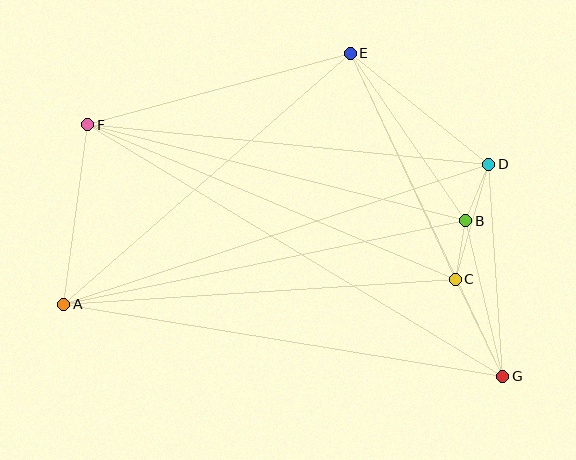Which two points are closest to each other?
Points B and C are closest to each other.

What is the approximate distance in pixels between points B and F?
The distance between B and F is approximately 390 pixels.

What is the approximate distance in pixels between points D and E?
The distance between D and E is approximately 178 pixels.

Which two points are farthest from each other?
Points F and G are farthest from each other.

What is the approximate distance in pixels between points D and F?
The distance between D and F is approximately 403 pixels.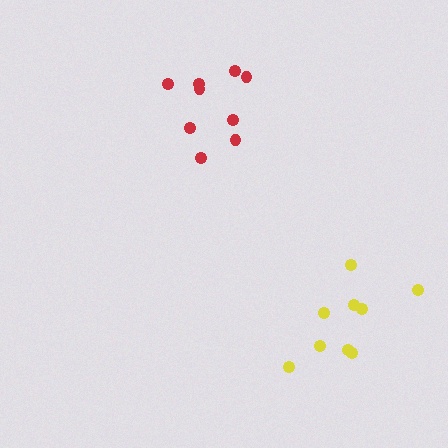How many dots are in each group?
Group 1: 9 dots, Group 2: 9 dots (18 total).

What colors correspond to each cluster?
The clusters are colored: yellow, red.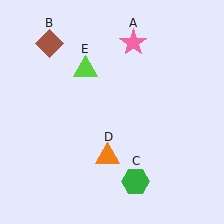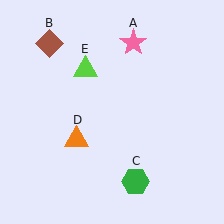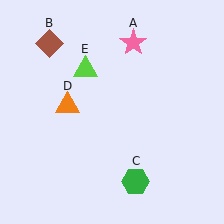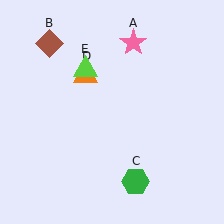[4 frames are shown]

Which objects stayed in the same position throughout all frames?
Pink star (object A) and brown diamond (object B) and green hexagon (object C) and lime triangle (object E) remained stationary.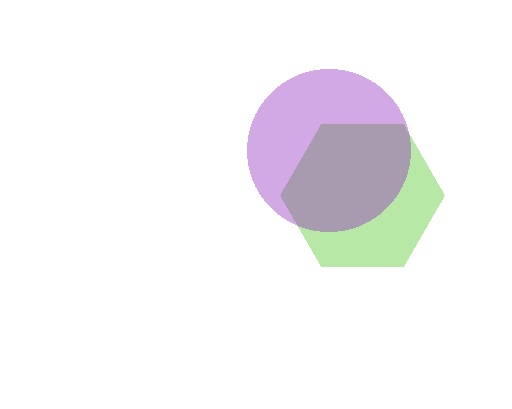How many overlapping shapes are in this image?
There are 2 overlapping shapes in the image.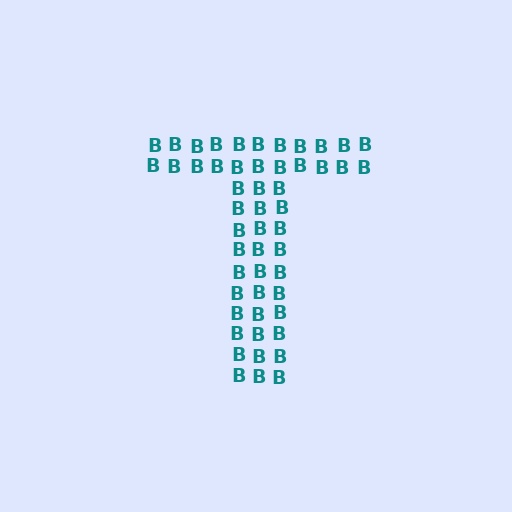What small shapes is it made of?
It is made of small letter B's.